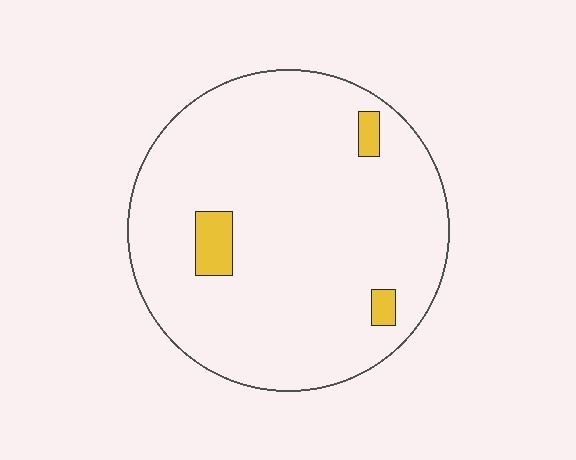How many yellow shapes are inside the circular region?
3.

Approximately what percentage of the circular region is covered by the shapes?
Approximately 5%.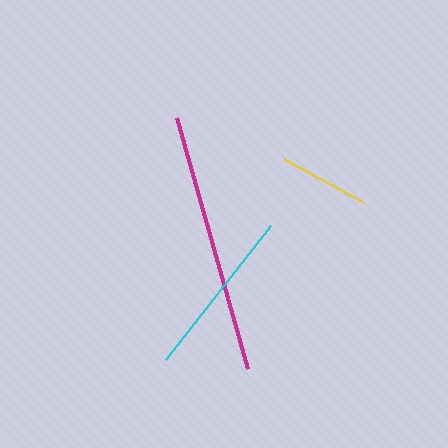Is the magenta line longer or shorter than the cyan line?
The magenta line is longer than the cyan line.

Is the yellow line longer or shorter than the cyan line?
The cyan line is longer than the yellow line.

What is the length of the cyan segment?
The cyan segment is approximately 170 pixels long.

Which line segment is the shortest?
The yellow line is the shortest at approximately 90 pixels.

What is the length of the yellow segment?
The yellow segment is approximately 90 pixels long.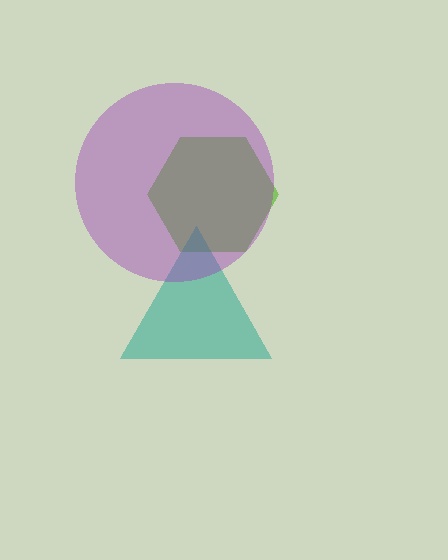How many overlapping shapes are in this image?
There are 3 overlapping shapes in the image.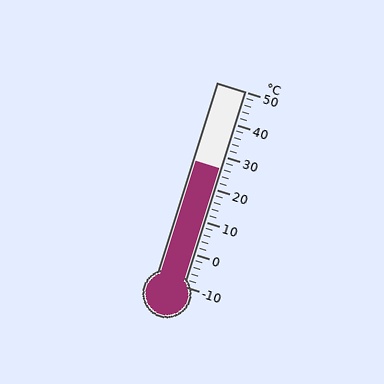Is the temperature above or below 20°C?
The temperature is above 20°C.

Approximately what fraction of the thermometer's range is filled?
The thermometer is filled to approximately 60% of its range.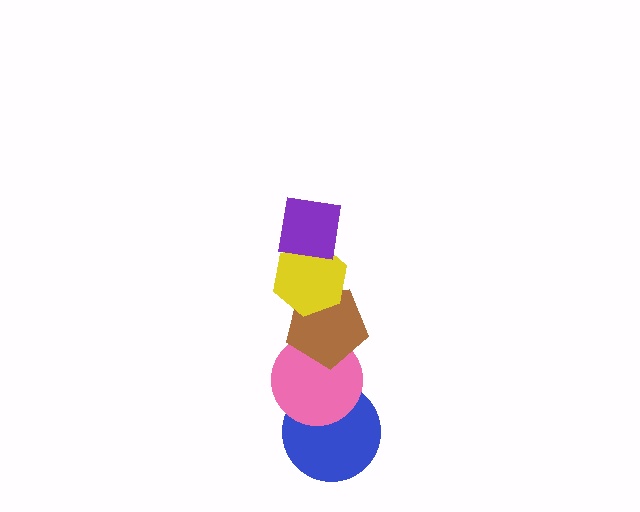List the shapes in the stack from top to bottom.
From top to bottom: the purple square, the yellow hexagon, the brown pentagon, the pink circle, the blue circle.